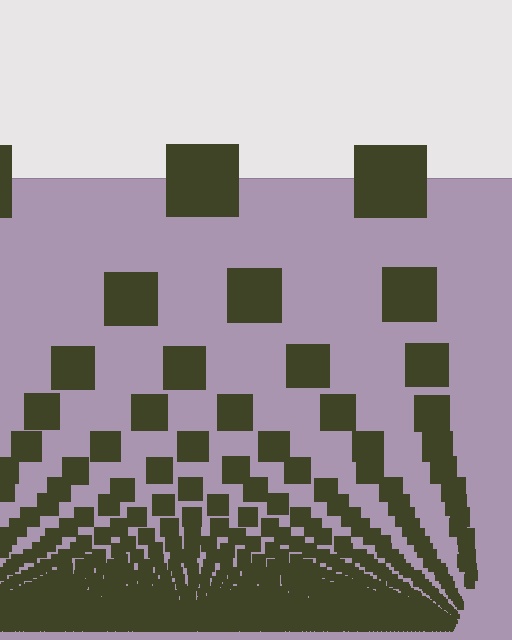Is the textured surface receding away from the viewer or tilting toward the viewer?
The surface appears to tilt toward the viewer. Texture elements get larger and sparser toward the top.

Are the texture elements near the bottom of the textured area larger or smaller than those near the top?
Smaller. The gradient is inverted — elements near the bottom are smaller and denser.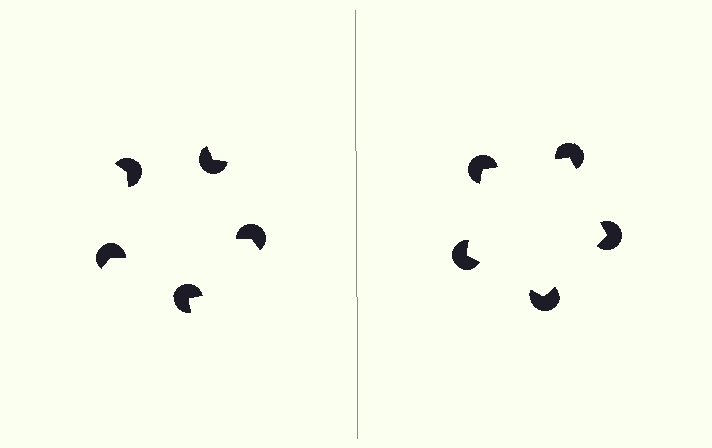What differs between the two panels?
The pac-man discs are positioned identically on both sides; only the wedge orientations differ. On the right they align to a pentagon; on the left they are misaligned.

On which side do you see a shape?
An illusory pentagon appears on the right side. On the left side the wedge cuts are rotated, so no coherent shape forms.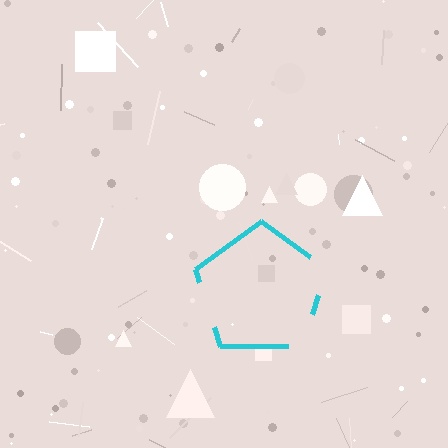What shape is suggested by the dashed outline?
The dashed outline suggests a pentagon.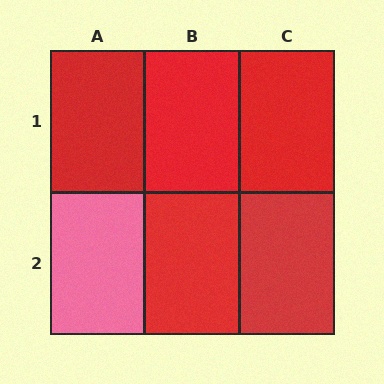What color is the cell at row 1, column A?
Red.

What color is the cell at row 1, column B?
Red.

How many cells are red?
5 cells are red.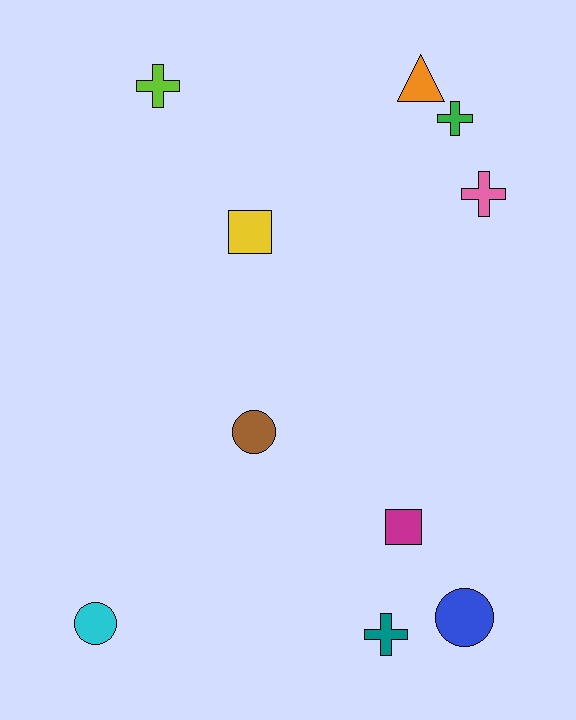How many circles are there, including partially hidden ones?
There are 3 circles.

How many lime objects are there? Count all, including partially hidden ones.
There is 1 lime object.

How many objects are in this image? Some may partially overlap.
There are 10 objects.